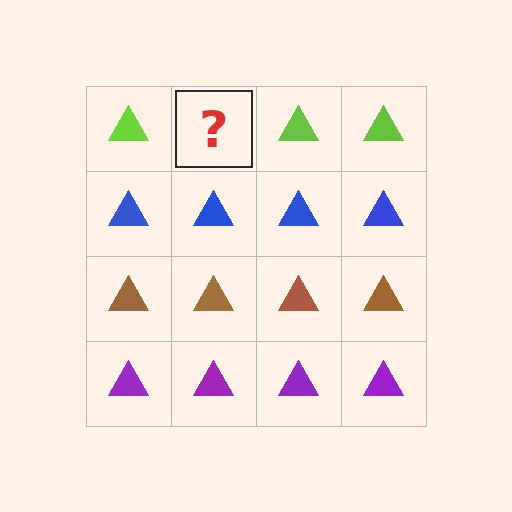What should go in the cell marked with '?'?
The missing cell should contain a lime triangle.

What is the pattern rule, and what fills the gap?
The rule is that each row has a consistent color. The gap should be filled with a lime triangle.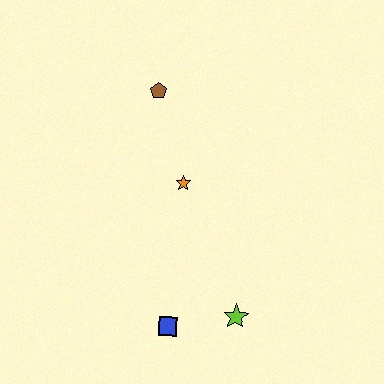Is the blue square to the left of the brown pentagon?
No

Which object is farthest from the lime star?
The brown pentagon is farthest from the lime star.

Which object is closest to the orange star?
The brown pentagon is closest to the orange star.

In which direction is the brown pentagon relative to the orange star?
The brown pentagon is above the orange star.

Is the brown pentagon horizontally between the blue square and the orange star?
No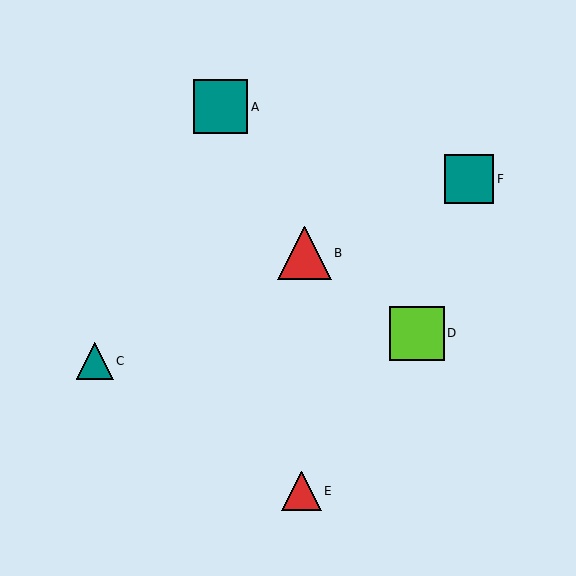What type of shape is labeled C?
Shape C is a teal triangle.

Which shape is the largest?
The lime square (labeled D) is the largest.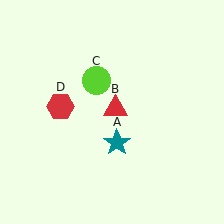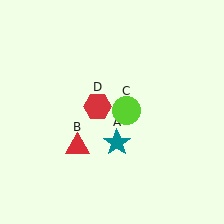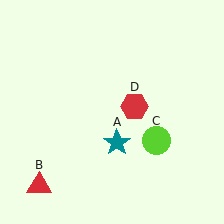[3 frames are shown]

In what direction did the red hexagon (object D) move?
The red hexagon (object D) moved right.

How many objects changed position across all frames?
3 objects changed position: red triangle (object B), lime circle (object C), red hexagon (object D).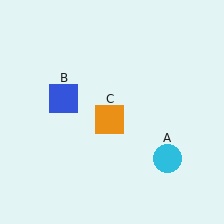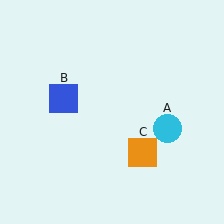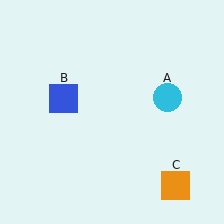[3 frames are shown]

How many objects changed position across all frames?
2 objects changed position: cyan circle (object A), orange square (object C).